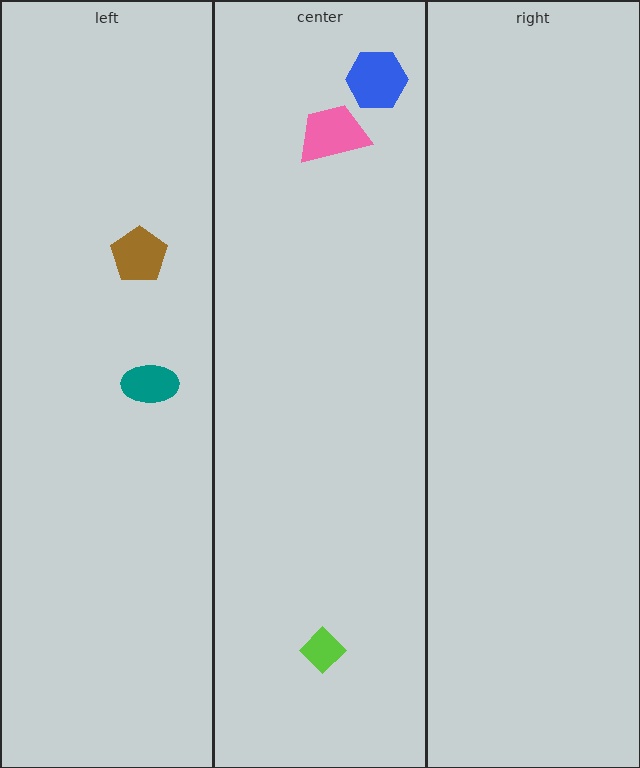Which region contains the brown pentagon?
The left region.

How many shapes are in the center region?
3.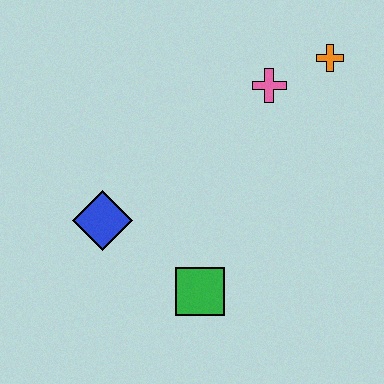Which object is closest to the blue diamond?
The green square is closest to the blue diamond.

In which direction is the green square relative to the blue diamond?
The green square is to the right of the blue diamond.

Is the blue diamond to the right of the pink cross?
No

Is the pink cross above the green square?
Yes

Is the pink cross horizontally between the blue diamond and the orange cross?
Yes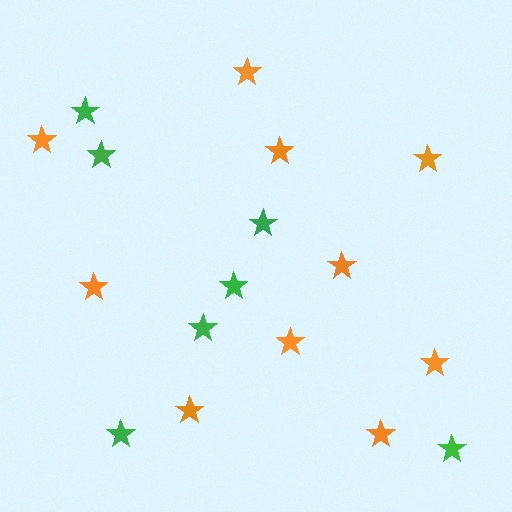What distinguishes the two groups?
There are 2 groups: one group of orange stars (10) and one group of green stars (7).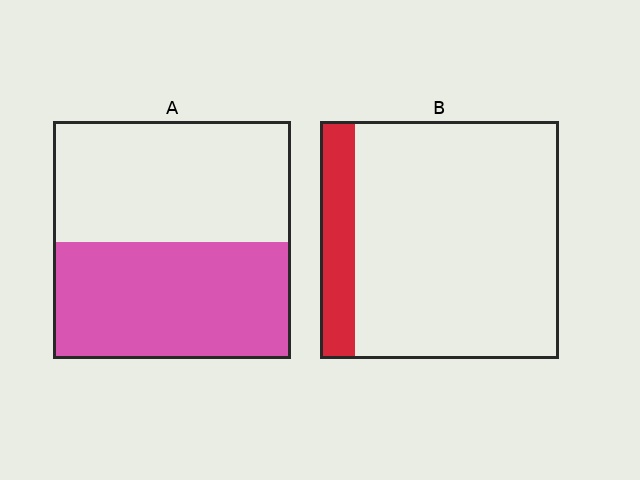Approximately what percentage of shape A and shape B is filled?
A is approximately 50% and B is approximately 15%.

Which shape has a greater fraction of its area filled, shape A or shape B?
Shape A.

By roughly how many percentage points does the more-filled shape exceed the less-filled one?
By roughly 35 percentage points (A over B).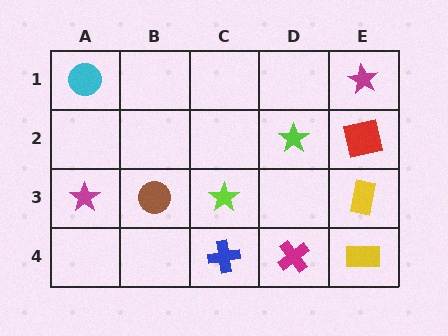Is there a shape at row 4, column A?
No, that cell is empty.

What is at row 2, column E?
A red square.